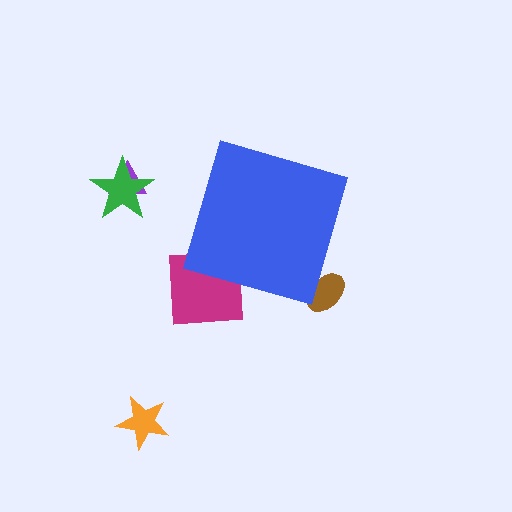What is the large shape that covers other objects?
A blue diamond.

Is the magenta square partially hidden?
Yes, the magenta square is partially hidden behind the blue diamond.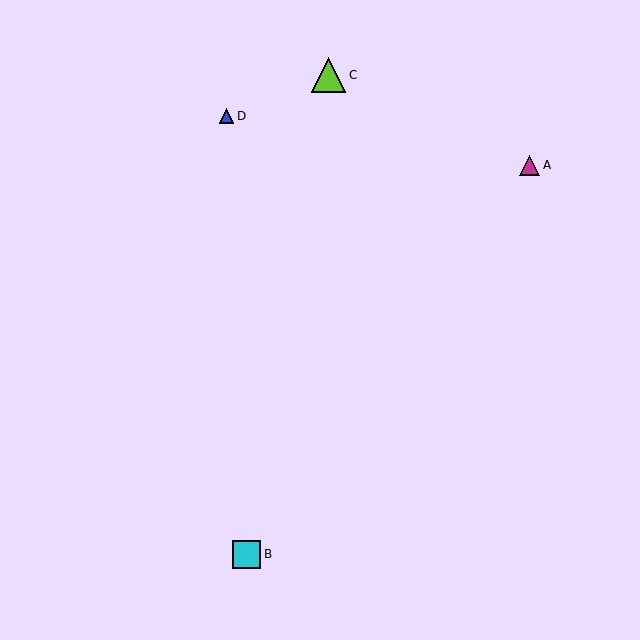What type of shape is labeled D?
Shape D is a blue triangle.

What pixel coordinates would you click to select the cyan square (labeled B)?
Click at (247, 554) to select the cyan square B.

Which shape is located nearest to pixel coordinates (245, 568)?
The cyan square (labeled B) at (247, 554) is nearest to that location.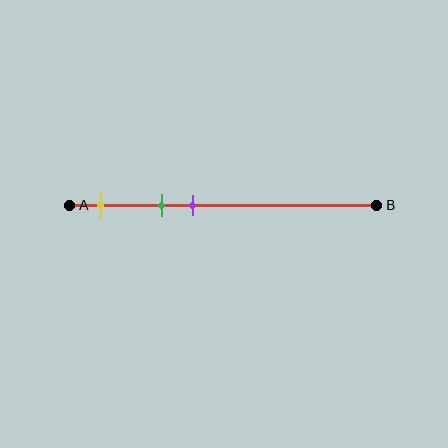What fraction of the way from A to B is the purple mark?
The purple mark is approximately 40% (0.4) of the way from A to B.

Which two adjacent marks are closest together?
The green and purple marks are the closest adjacent pair.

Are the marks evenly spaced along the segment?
Yes, the marks are approximately evenly spaced.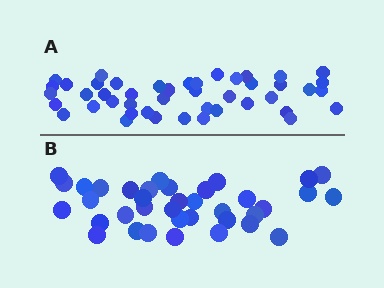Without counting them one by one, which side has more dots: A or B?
Region A (the top region) has more dots.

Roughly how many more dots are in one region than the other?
Region A has roughly 8 or so more dots than region B.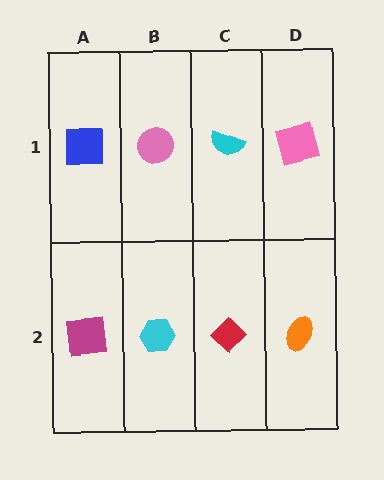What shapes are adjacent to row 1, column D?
An orange ellipse (row 2, column D), a cyan semicircle (row 1, column C).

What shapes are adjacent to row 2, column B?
A pink circle (row 1, column B), a magenta square (row 2, column A), a red diamond (row 2, column C).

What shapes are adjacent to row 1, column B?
A cyan hexagon (row 2, column B), a blue square (row 1, column A), a cyan semicircle (row 1, column C).